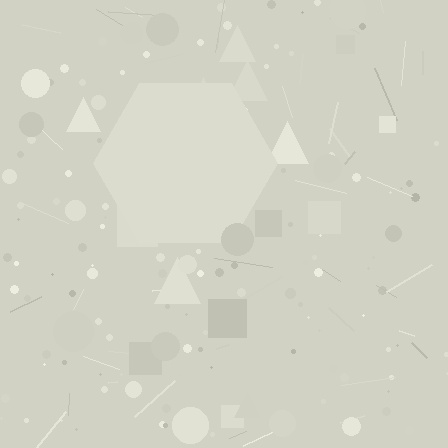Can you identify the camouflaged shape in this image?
The camouflaged shape is a hexagon.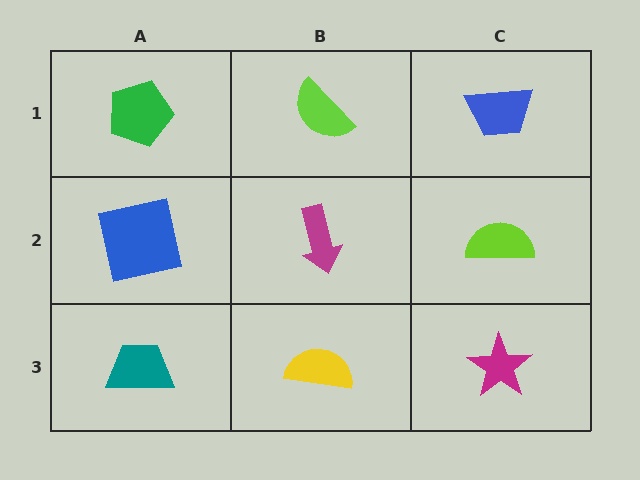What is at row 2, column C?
A lime semicircle.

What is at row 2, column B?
A magenta arrow.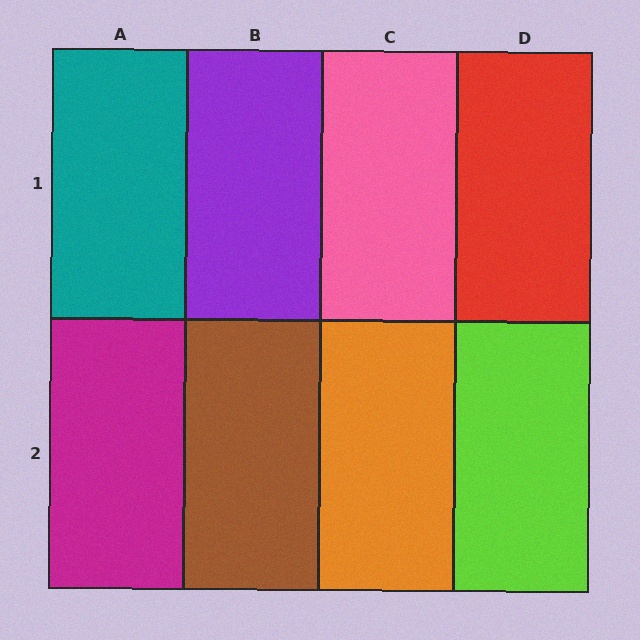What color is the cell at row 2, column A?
Magenta.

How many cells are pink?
1 cell is pink.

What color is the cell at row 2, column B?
Brown.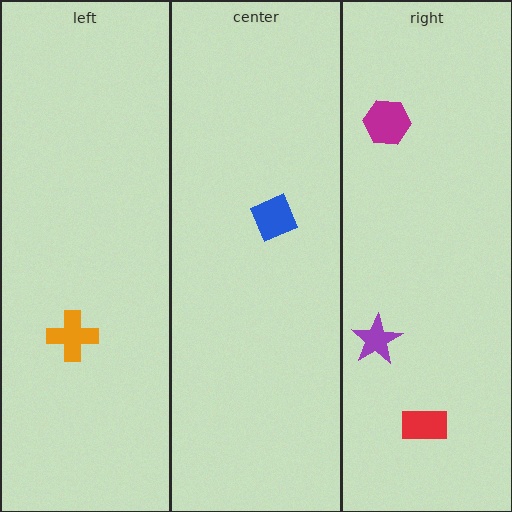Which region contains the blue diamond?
The center region.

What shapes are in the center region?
The blue diamond.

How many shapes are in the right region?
3.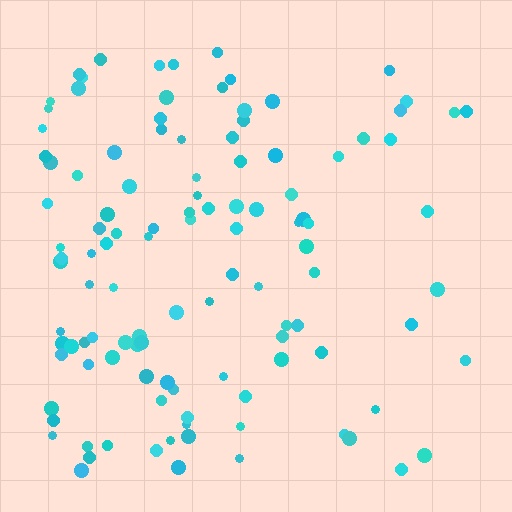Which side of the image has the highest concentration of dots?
The left.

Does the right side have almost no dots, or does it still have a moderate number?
Still a moderate number, just noticeably fewer than the left.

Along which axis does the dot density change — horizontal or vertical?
Horizontal.